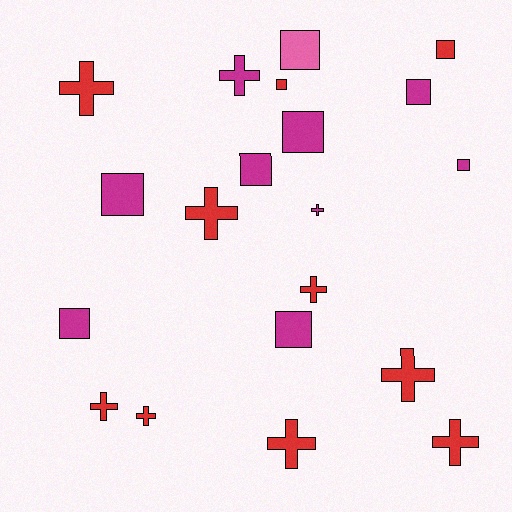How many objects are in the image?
There are 20 objects.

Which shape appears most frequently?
Cross, with 10 objects.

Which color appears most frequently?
Red, with 10 objects.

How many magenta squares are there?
There are 7 magenta squares.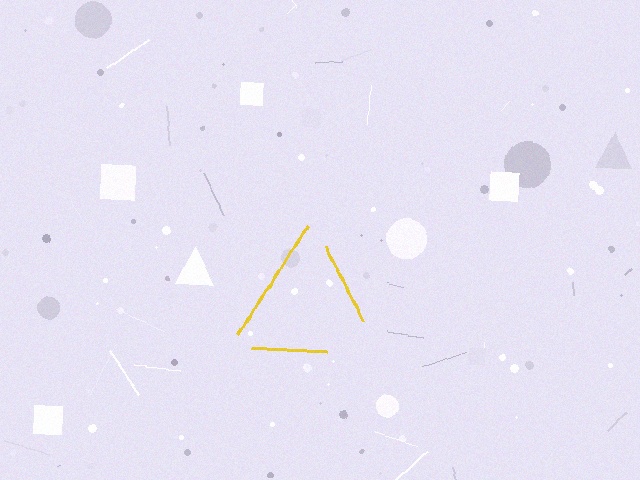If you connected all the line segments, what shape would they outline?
They would outline a triangle.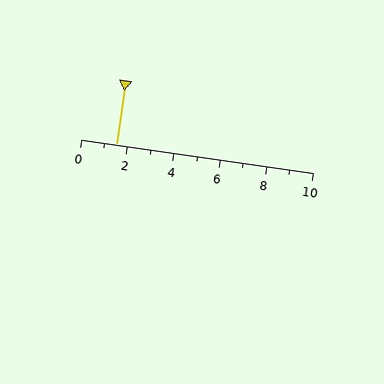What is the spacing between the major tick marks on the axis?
The major ticks are spaced 2 apart.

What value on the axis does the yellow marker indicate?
The marker indicates approximately 1.5.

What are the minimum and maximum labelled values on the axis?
The axis runs from 0 to 10.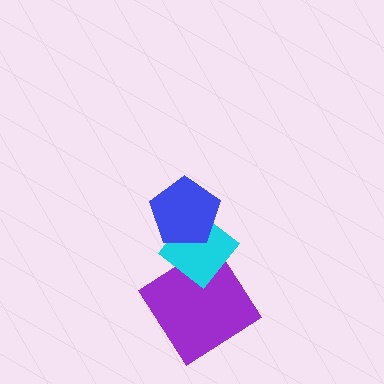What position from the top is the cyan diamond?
The cyan diamond is 2nd from the top.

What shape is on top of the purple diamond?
The cyan diamond is on top of the purple diamond.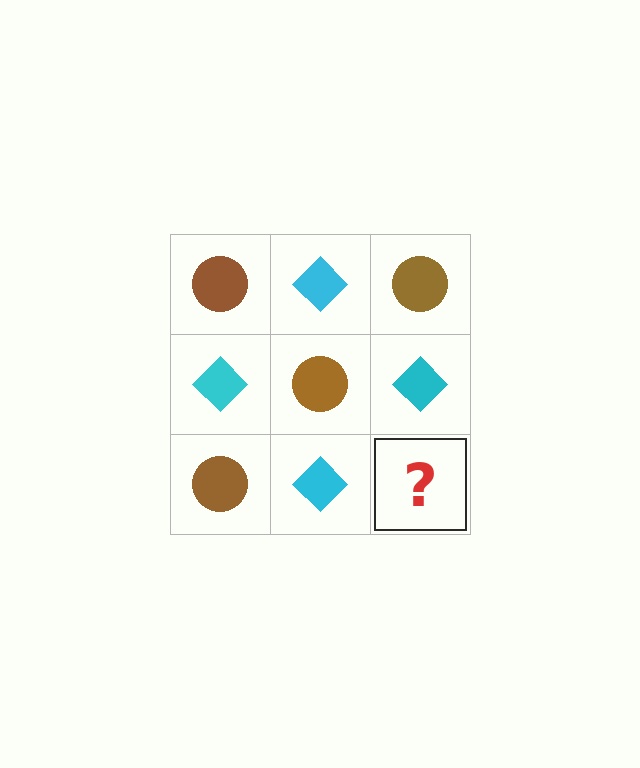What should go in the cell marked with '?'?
The missing cell should contain a brown circle.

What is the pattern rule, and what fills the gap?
The rule is that it alternates brown circle and cyan diamond in a checkerboard pattern. The gap should be filled with a brown circle.